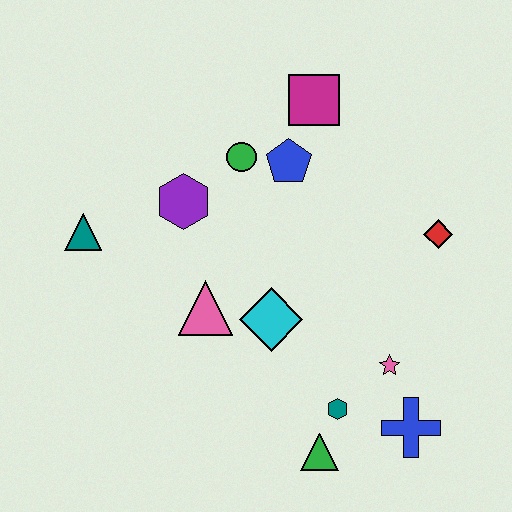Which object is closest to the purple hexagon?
The green circle is closest to the purple hexagon.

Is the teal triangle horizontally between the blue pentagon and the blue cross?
No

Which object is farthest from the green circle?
The blue cross is farthest from the green circle.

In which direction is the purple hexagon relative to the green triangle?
The purple hexagon is above the green triangle.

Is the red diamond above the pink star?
Yes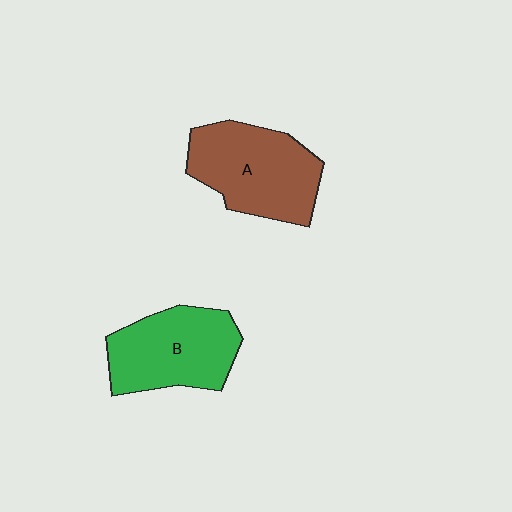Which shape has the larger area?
Shape A (brown).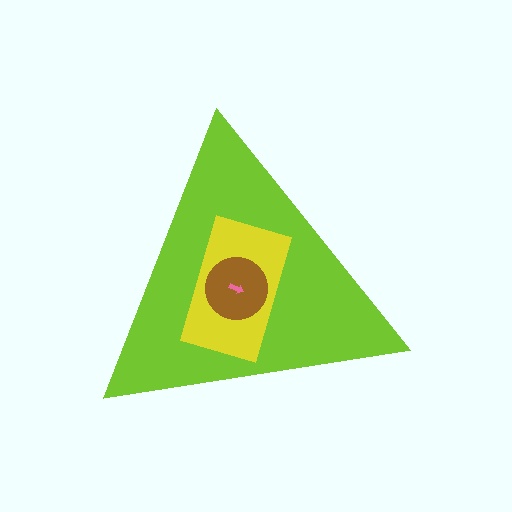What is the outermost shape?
The lime triangle.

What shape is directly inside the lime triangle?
The yellow rectangle.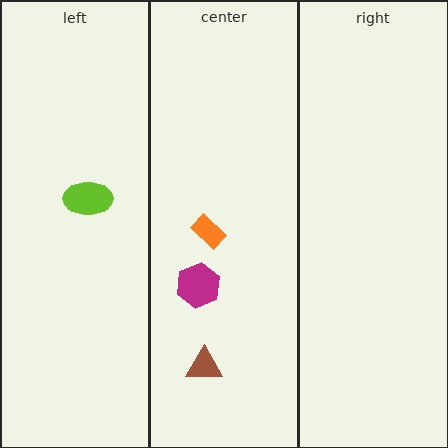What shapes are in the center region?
The magenta hexagon, the orange rectangle, the brown triangle.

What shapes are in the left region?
The lime ellipse.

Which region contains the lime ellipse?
The left region.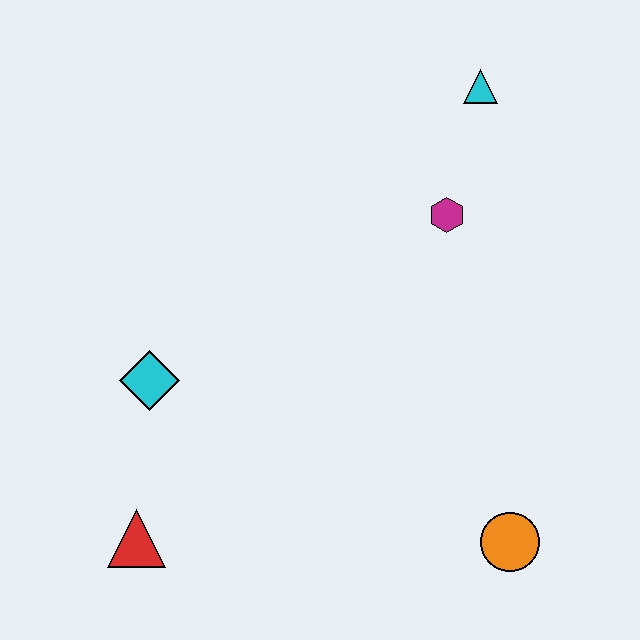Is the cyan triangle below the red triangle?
No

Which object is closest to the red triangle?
The cyan diamond is closest to the red triangle.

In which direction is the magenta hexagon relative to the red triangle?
The magenta hexagon is above the red triangle.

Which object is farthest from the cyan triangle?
The red triangle is farthest from the cyan triangle.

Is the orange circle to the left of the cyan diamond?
No